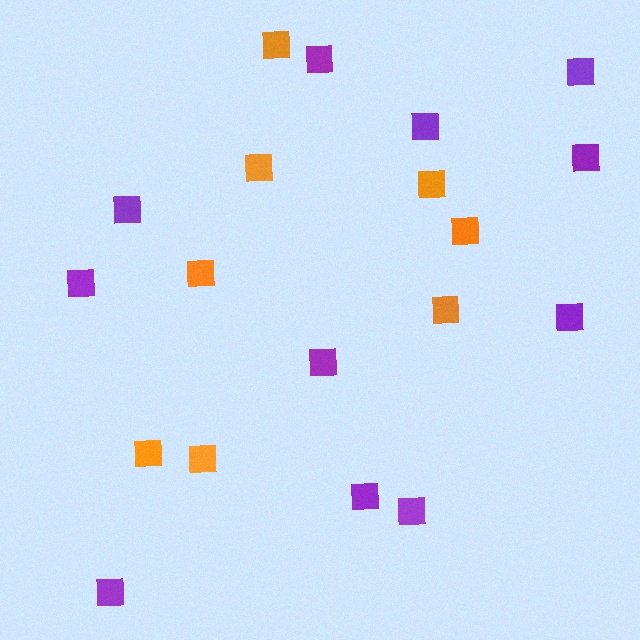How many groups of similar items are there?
There are 2 groups: one group of orange squares (8) and one group of purple squares (11).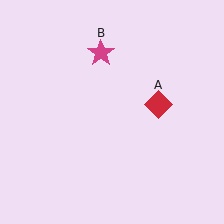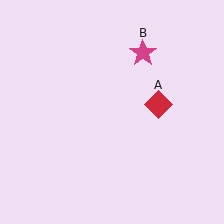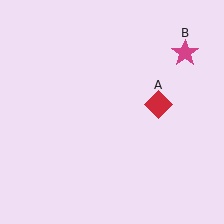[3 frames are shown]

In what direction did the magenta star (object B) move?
The magenta star (object B) moved right.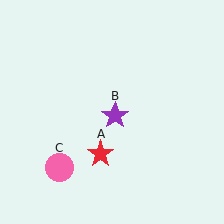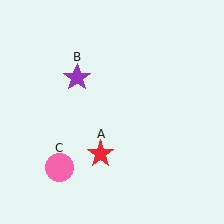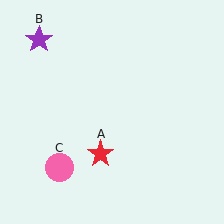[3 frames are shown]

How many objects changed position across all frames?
1 object changed position: purple star (object B).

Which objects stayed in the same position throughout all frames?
Red star (object A) and pink circle (object C) remained stationary.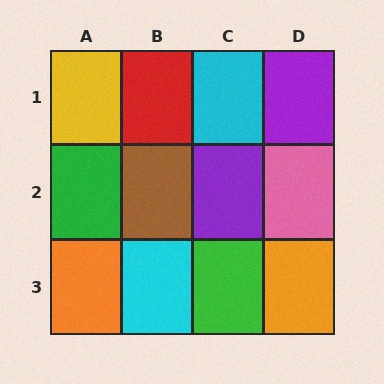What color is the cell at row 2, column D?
Pink.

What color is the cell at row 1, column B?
Red.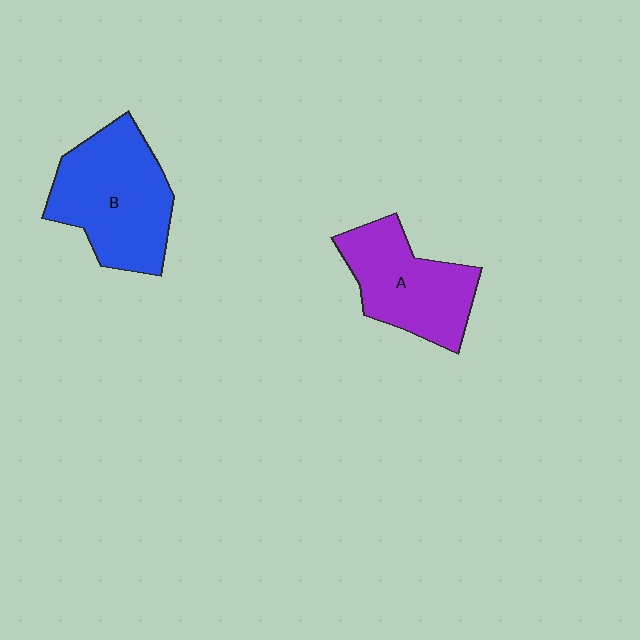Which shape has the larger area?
Shape B (blue).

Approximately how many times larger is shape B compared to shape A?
Approximately 1.2 times.